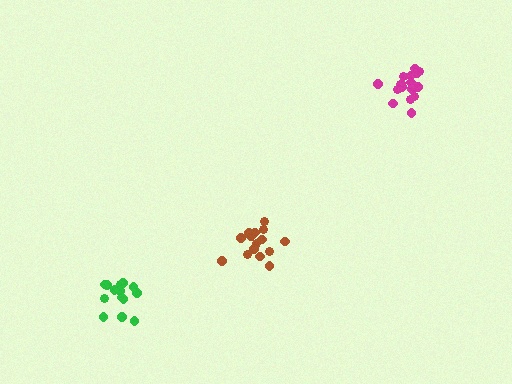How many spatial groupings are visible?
There are 3 spatial groupings.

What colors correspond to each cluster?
The clusters are colored: brown, green, magenta.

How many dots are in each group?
Group 1: 15 dots, Group 2: 14 dots, Group 3: 17 dots (46 total).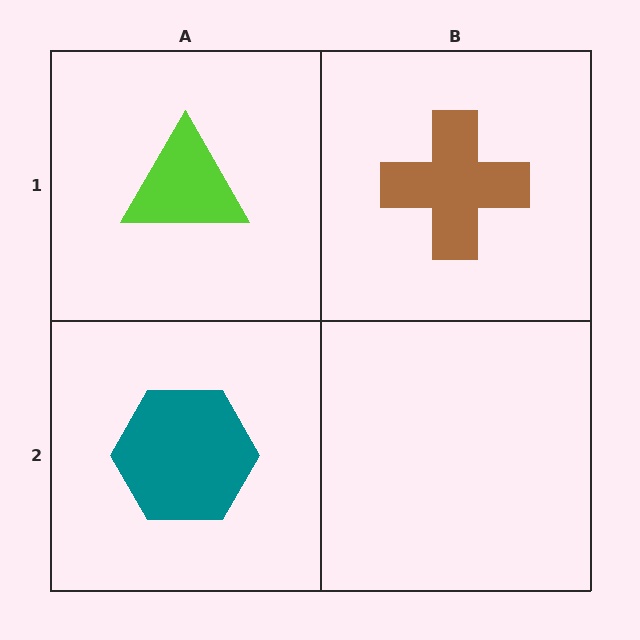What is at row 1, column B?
A brown cross.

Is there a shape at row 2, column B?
No, that cell is empty.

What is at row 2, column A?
A teal hexagon.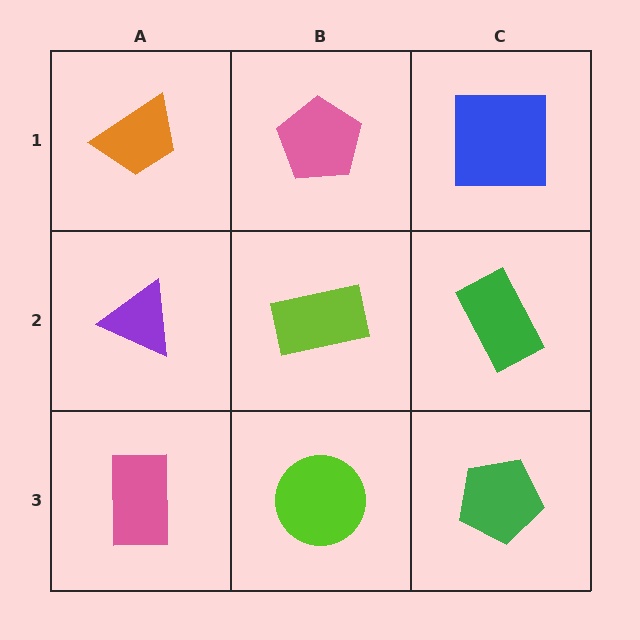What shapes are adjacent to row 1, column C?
A green rectangle (row 2, column C), a pink pentagon (row 1, column B).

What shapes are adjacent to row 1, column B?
A lime rectangle (row 2, column B), an orange trapezoid (row 1, column A), a blue square (row 1, column C).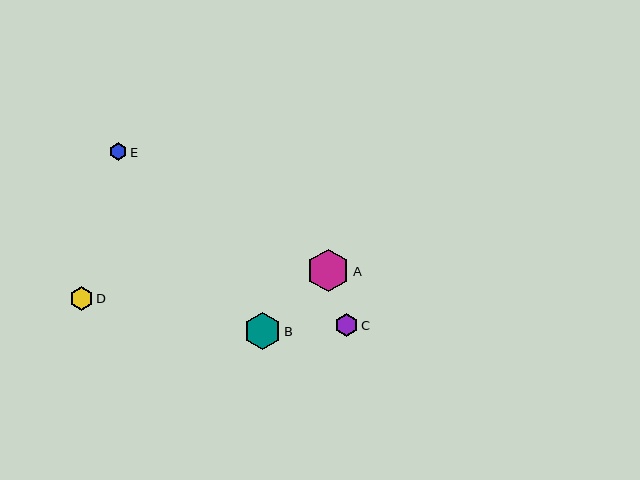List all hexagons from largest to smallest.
From largest to smallest: A, B, C, D, E.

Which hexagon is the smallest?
Hexagon E is the smallest with a size of approximately 17 pixels.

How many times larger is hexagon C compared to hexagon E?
Hexagon C is approximately 1.4 times the size of hexagon E.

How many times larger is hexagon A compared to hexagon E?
Hexagon A is approximately 2.5 times the size of hexagon E.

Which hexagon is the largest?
Hexagon A is the largest with a size of approximately 43 pixels.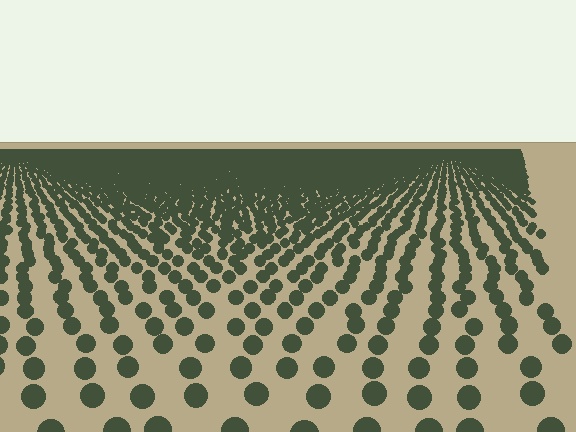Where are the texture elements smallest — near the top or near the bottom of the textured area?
Near the top.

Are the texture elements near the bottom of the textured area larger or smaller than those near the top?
Larger. Near the bottom, elements are closer to the viewer and appear at a bigger on-screen size.